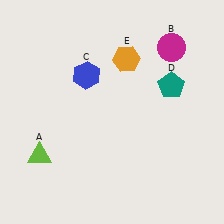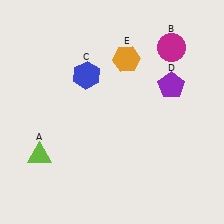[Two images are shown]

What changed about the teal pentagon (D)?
In Image 1, D is teal. In Image 2, it changed to purple.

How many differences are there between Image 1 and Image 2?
There is 1 difference between the two images.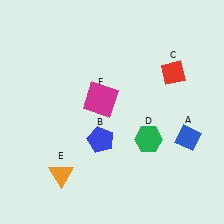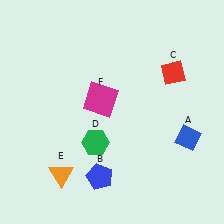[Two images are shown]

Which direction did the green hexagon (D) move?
The green hexagon (D) moved left.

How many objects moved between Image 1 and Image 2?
2 objects moved between the two images.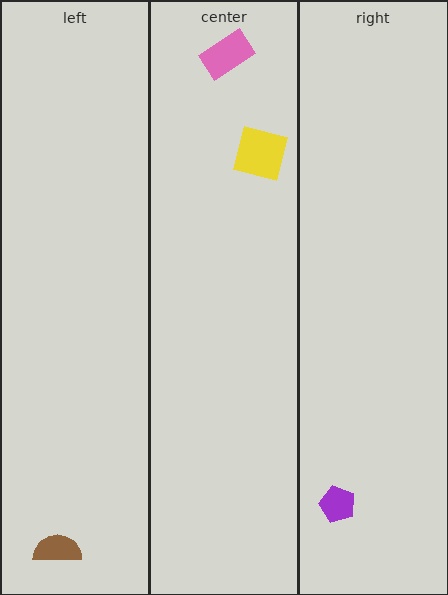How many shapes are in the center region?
2.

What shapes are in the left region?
The brown semicircle.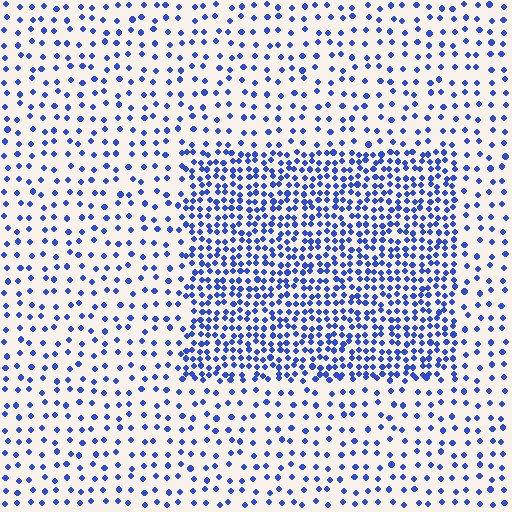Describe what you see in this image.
The image contains small blue elements arranged at two different densities. A rectangle-shaped region is visible where the elements are more densely packed than the surrounding area.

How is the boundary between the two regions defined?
The boundary is defined by a change in element density (approximately 2.5x ratio). All elements are the same color, size, and shape.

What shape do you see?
I see a rectangle.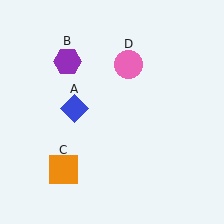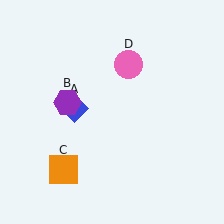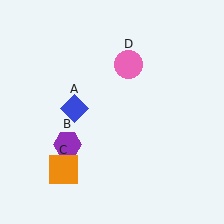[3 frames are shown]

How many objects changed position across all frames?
1 object changed position: purple hexagon (object B).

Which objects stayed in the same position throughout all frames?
Blue diamond (object A) and orange square (object C) and pink circle (object D) remained stationary.